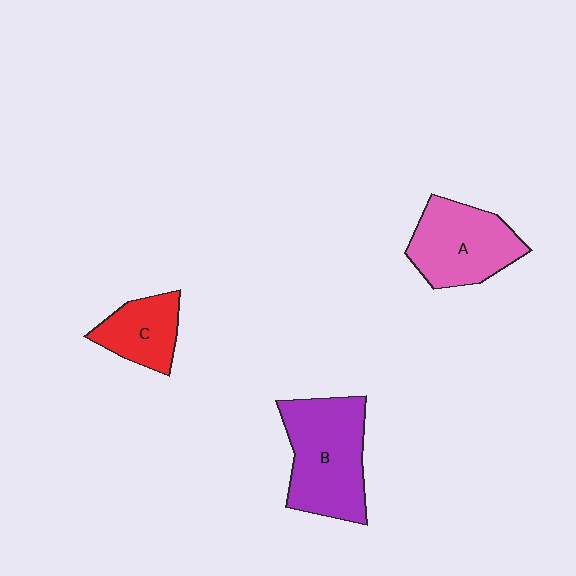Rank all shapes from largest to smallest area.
From largest to smallest: B (purple), A (pink), C (red).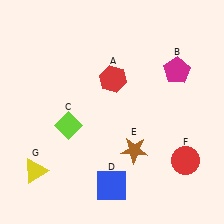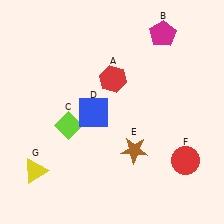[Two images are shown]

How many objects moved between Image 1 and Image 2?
2 objects moved between the two images.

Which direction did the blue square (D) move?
The blue square (D) moved up.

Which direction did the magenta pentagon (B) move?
The magenta pentagon (B) moved up.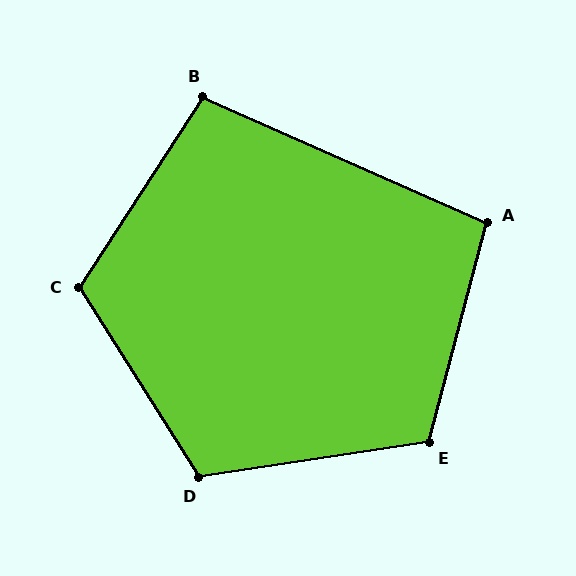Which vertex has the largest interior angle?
C, at approximately 115 degrees.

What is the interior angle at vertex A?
Approximately 99 degrees (obtuse).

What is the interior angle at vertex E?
Approximately 113 degrees (obtuse).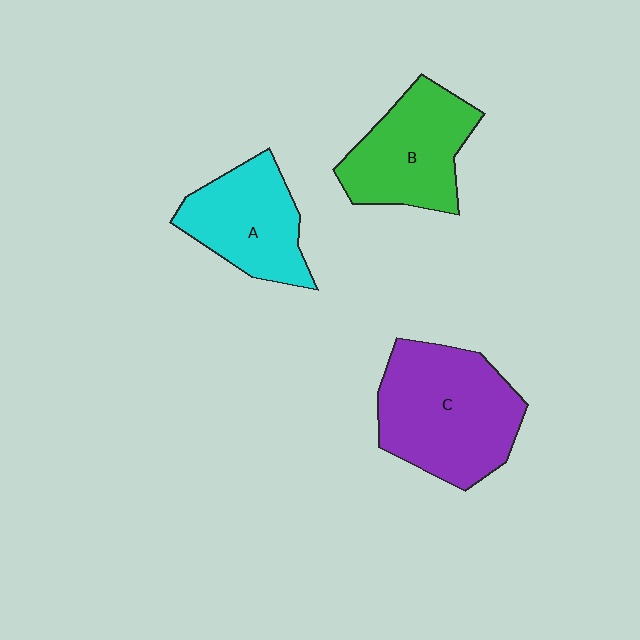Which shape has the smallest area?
Shape A (cyan).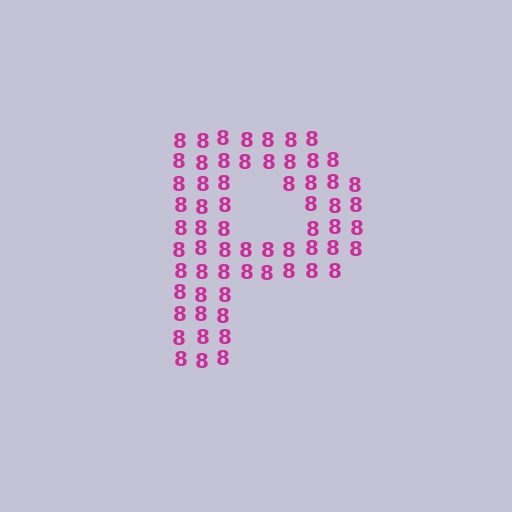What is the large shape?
The large shape is the letter P.